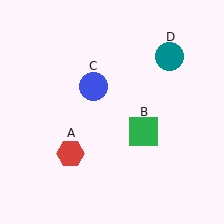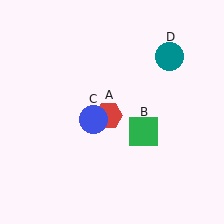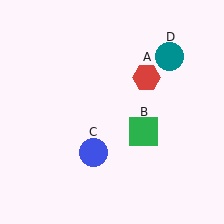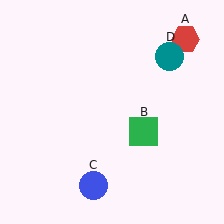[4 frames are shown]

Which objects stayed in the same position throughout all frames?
Green square (object B) and teal circle (object D) remained stationary.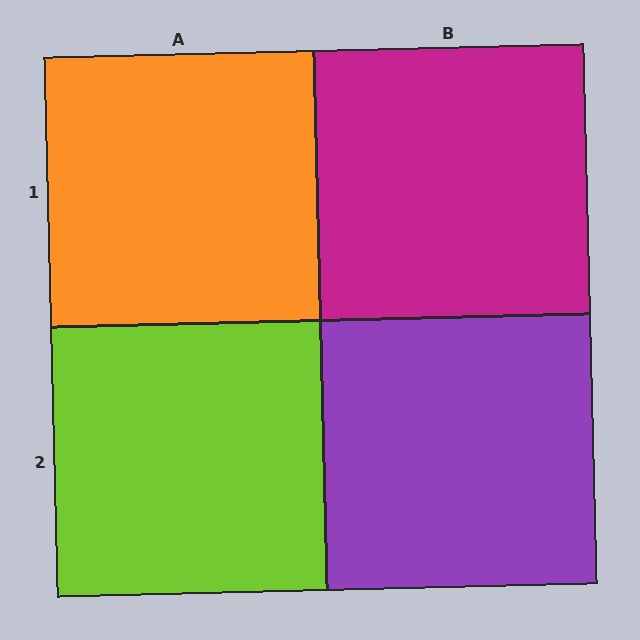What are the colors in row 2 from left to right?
Lime, purple.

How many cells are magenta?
1 cell is magenta.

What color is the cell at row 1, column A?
Orange.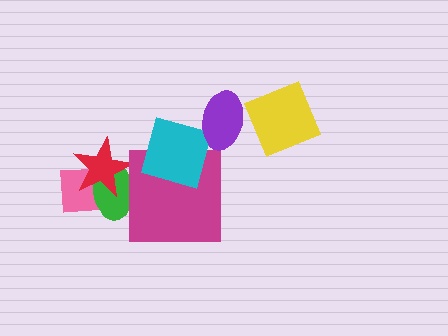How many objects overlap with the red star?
2 objects overlap with the red star.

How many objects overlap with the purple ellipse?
1 object overlaps with the purple ellipse.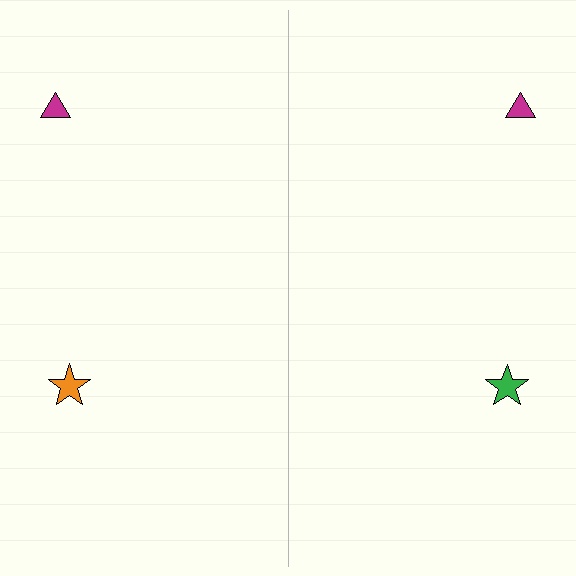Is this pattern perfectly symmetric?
No, the pattern is not perfectly symmetric. The green star on the right side breaks the symmetry — its mirror counterpart is orange.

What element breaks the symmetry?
The green star on the right side breaks the symmetry — its mirror counterpart is orange.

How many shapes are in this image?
There are 4 shapes in this image.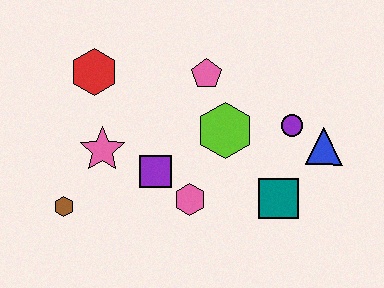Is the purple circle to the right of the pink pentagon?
Yes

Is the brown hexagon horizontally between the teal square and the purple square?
No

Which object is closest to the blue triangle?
The purple circle is closest to the blue triangle.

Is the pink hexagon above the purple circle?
No